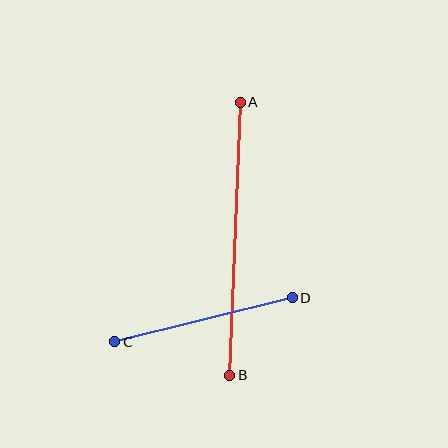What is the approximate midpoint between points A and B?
The midpoint is at approximately (235, 239) pixels.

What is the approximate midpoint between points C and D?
The midpoint is at approximately (204, 320) pixels.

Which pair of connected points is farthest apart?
Points A and B are farthest apart.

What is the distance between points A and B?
The distance is approximately 273 pixels.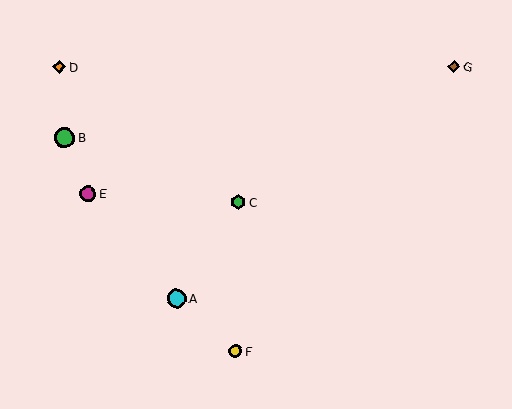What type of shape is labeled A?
Shape A is a cyan circle.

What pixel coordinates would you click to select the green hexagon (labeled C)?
Click at (238, 202) to select the green hexagon C.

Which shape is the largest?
The green circle (labeled B) is the largest.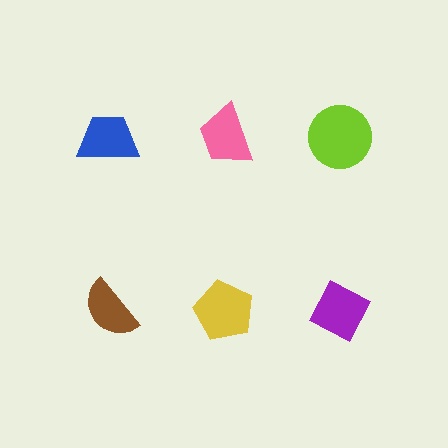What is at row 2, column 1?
A brown semicircle.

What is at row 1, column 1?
A blue trapezoid.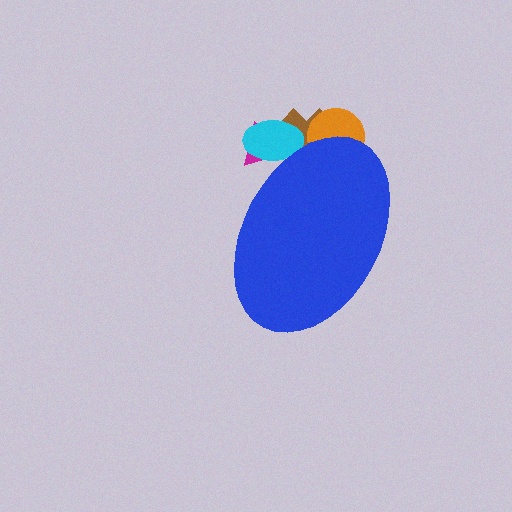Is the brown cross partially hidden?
Yes, the brown cross is partially hidden behind the blue ellipse.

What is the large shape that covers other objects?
A blue ellipse.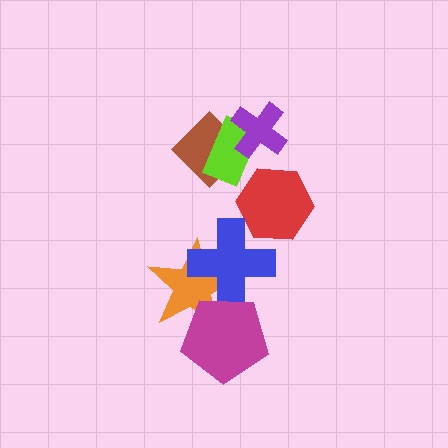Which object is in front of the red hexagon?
The blue cross is in front of the red hexagon.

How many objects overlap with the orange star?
2 objects overlap with the orange star.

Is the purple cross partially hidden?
No, no other shape covers it.